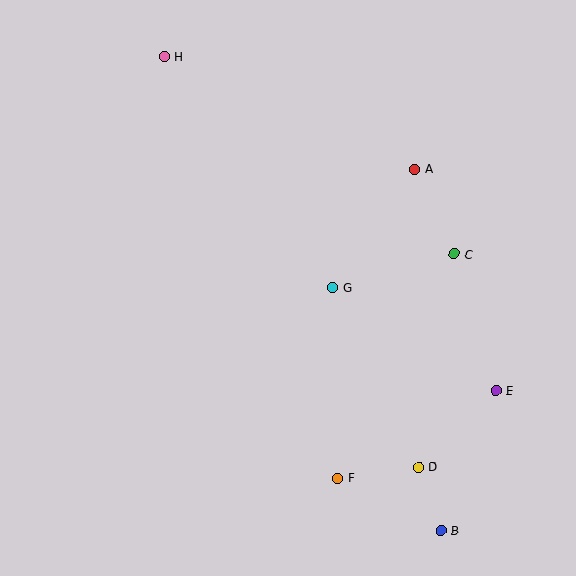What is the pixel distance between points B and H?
The distance between B and H is 549 pixels.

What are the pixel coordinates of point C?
Point C is at (454, 254).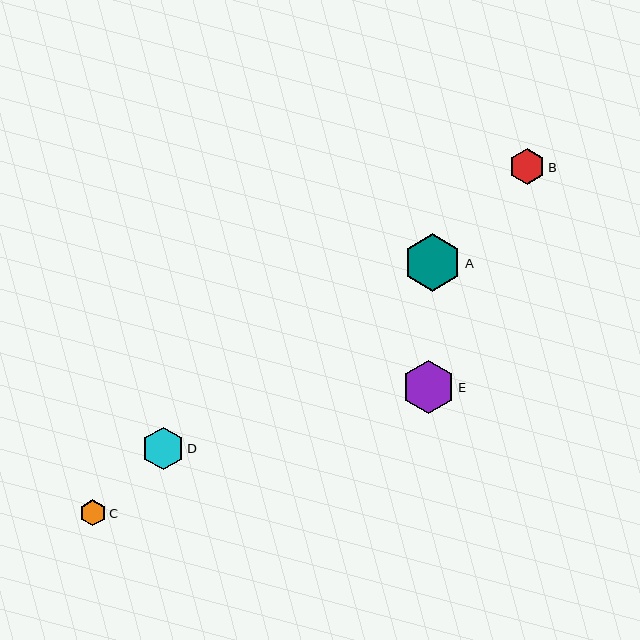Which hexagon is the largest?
Hexagon A is the largest with a size of approximately 57 pixels.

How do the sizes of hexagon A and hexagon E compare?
Hexagon A and hexagon E are approximately the same size.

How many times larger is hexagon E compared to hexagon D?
Hexagon E is approximately 1.3 times the size of hexagon D.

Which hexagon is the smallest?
Hexagon C is the smallest with a size of approximately 26 pixels.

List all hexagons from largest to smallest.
From largest to smallest: A, E, D, B, C.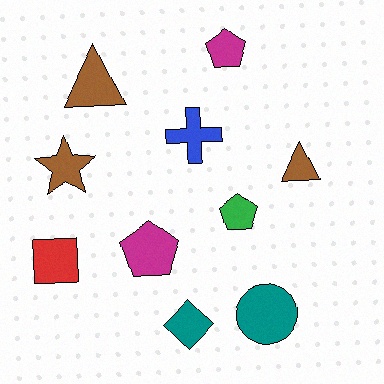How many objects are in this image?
There are 10 objects.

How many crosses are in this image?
There is 1 cross.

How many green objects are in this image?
There is 1 green object.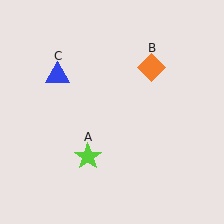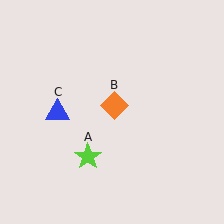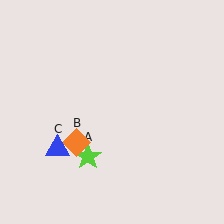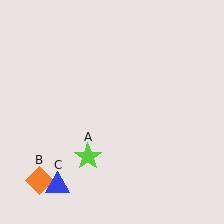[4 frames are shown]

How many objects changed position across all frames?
2 objects changed position: orange diamond (object B), blue triangle (object C).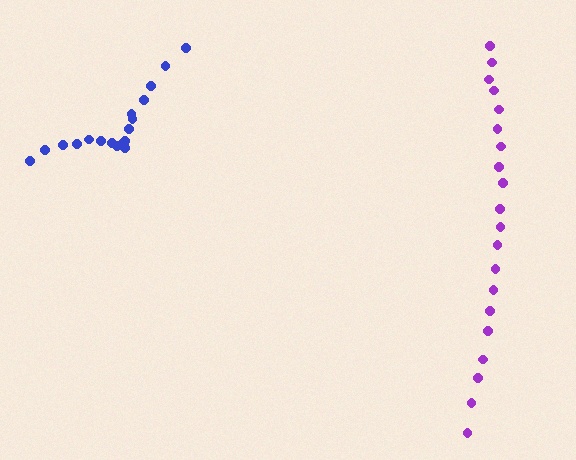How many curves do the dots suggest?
There are 2 distinct paths.